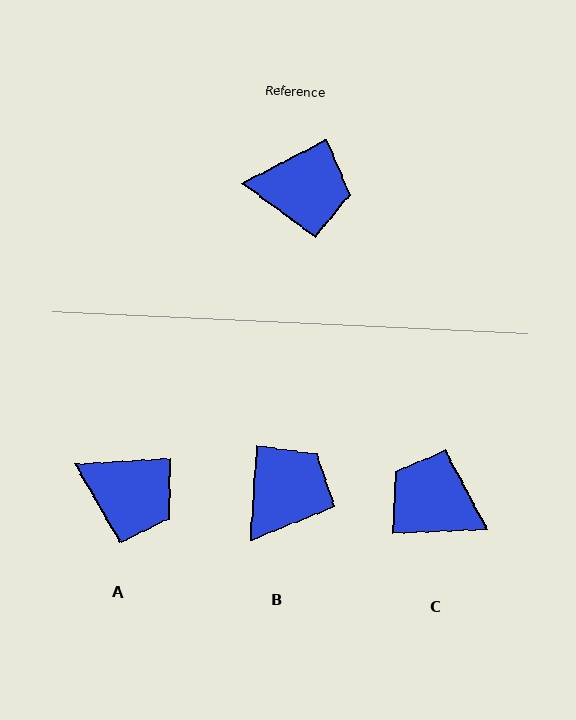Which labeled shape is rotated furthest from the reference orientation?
C, about 154 degrees away.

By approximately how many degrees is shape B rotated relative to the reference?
Approximately 59 degrees counter-clockwise.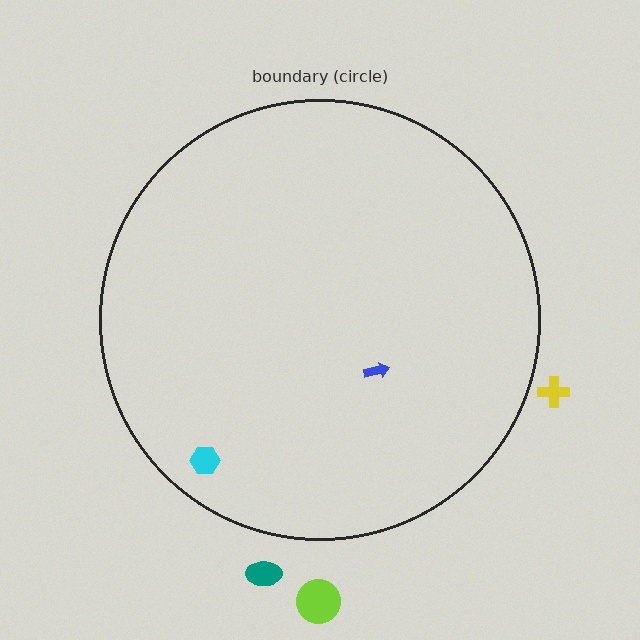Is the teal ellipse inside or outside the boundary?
Outside.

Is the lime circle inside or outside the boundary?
Outside.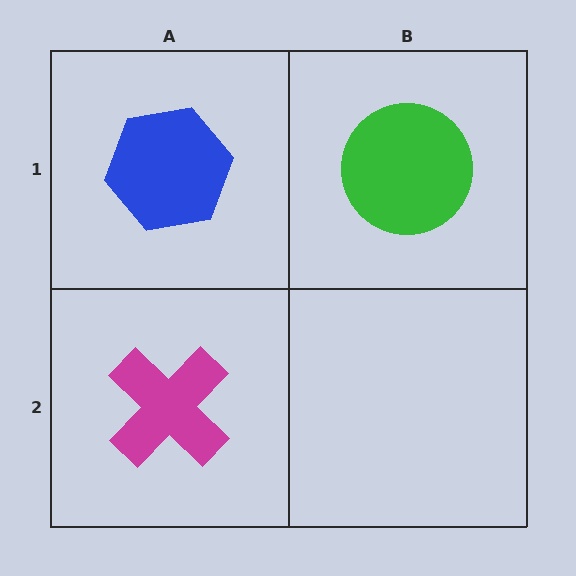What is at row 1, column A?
A blue hexagon.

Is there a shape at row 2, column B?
No, that cell is empty.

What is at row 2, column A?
A magenta cross.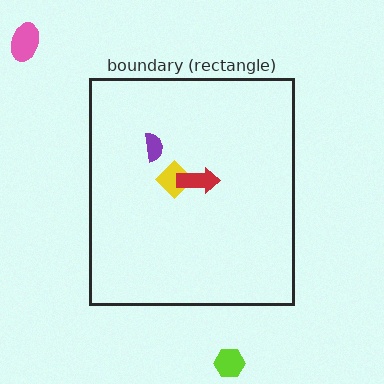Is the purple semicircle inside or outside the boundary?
Inside.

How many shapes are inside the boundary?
3 inside, 2 outside.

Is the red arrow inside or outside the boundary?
Inside.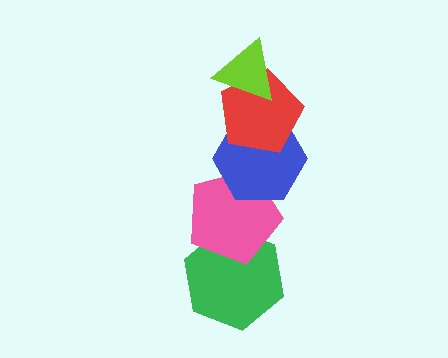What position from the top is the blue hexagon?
The blue hexagon is 3rd from the top.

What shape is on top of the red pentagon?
The lime triangle is on top of the red pentagon.